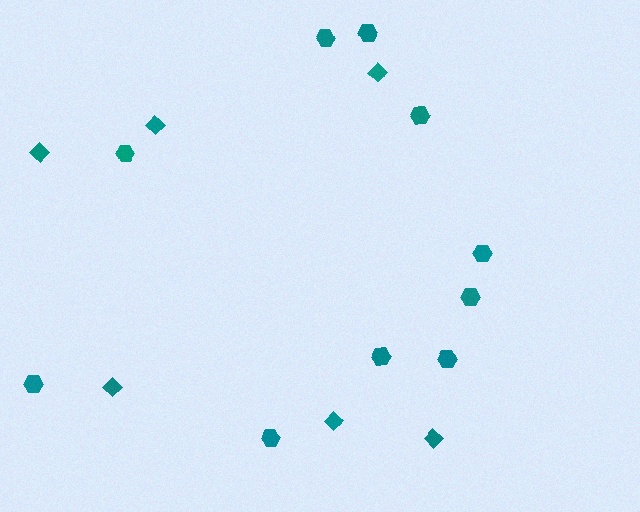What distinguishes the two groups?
There are 2 groups: one group of diamonds (6) and one group of hexagons (10).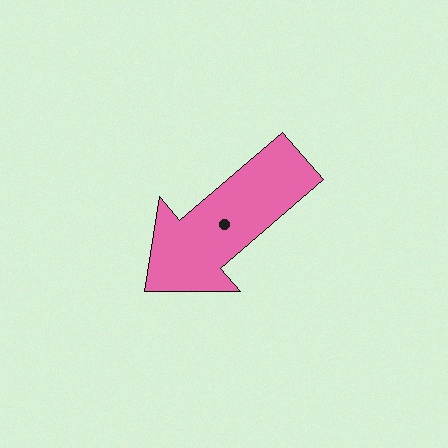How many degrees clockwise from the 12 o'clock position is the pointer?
Approximately 229 degrees.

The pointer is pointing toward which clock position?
Roughly 8 o'clock.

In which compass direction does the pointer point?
Southwest.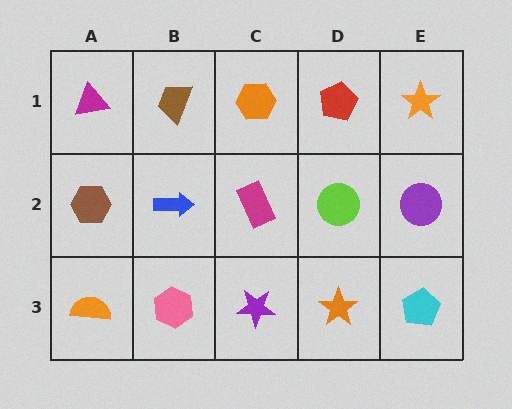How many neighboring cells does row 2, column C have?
4.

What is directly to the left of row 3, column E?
An orange star.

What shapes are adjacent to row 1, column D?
A lime circle (row 2, column D), an orange hexagon (row 1, column C), an orange star (row 1, column E).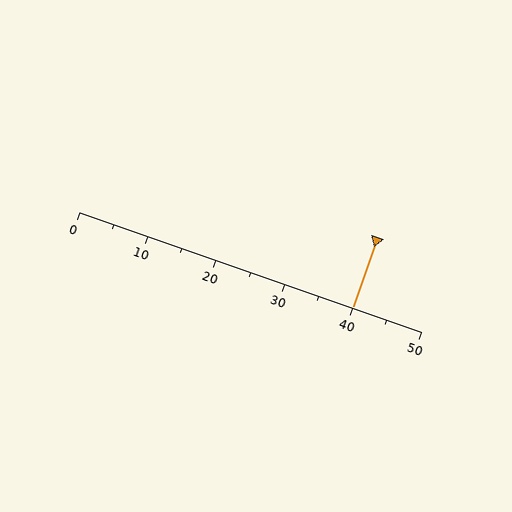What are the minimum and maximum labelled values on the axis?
The axis runs from 0 to 50.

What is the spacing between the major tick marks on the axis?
The major ticks are spaced 10 apart.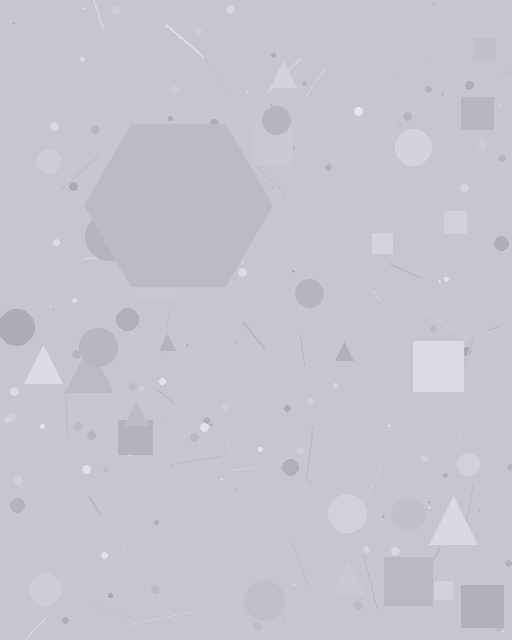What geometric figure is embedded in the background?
A hexagon is embedded in the background.